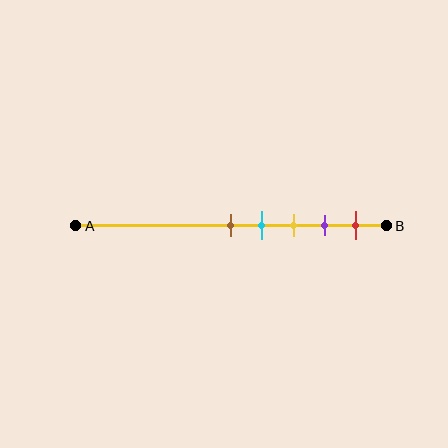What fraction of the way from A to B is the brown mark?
The brown mark is approximately 50% (0.5) of the way from A to B.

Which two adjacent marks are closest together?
The brown and cyan marks are the closest adjacent pair.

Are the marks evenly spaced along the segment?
Yes, the marks are approximately evenly spaced.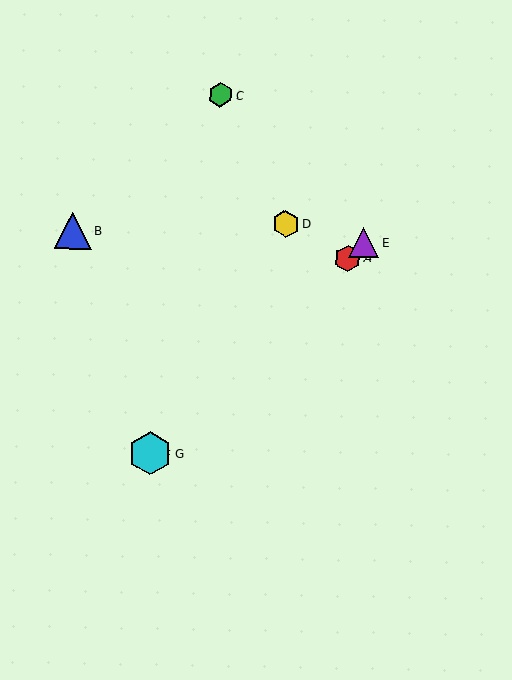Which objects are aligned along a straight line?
Objects A, E, F, G are aligned along a straight line.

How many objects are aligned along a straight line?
4 objects (A, E, F, G) are aligned along a straight line.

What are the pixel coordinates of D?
Object D is at (286, 224).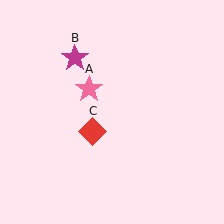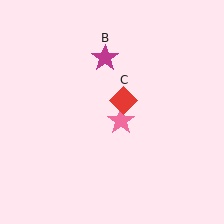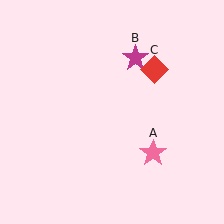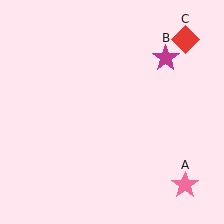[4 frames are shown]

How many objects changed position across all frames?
3 objects changed position: pink star (object A), magenta star (object B), red diamond (object C).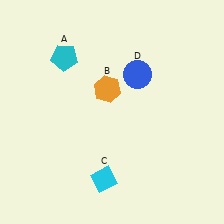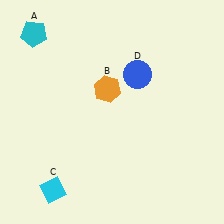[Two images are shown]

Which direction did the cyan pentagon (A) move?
The cyan pentagon (A) moved left.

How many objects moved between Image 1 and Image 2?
2 objects moved between the two images.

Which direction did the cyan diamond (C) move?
The cyan diamond (C) moved left.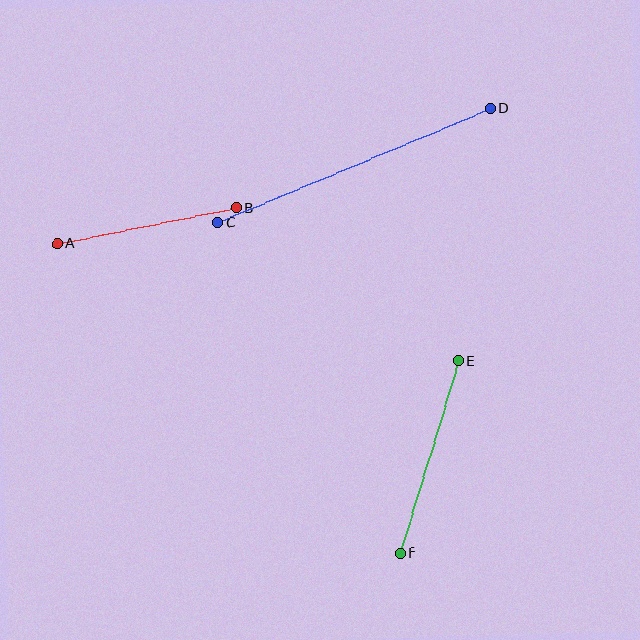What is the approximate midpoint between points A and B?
The midpoint is at approximately (146, 226) pixels.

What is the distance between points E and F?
The distance is approximately 201 pixels.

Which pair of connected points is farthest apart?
Points C and D are farthest apart.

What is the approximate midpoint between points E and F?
The midpoint is at approximately (429, 457) pixels.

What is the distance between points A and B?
The distance is approximately 182 pixels.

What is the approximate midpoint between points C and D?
The midpoint is at approximately (354, 165) pixels.